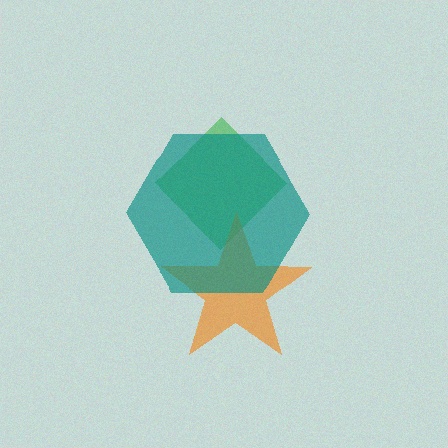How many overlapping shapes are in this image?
There are 3 overlapping shapes in the image.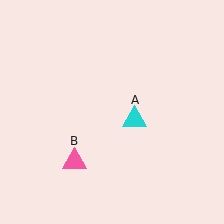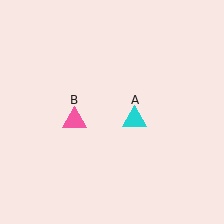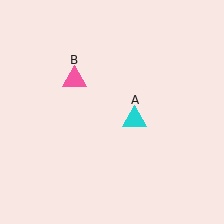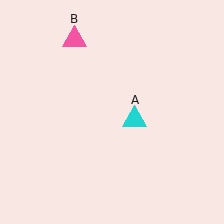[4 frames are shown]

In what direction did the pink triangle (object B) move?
The pink triangle (object B) moved up.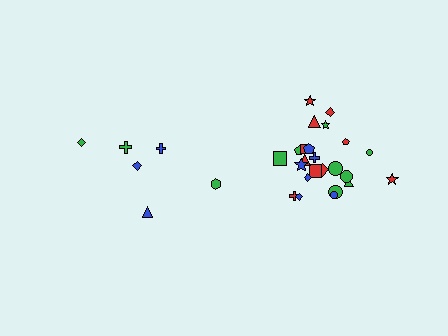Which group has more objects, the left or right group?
The right group.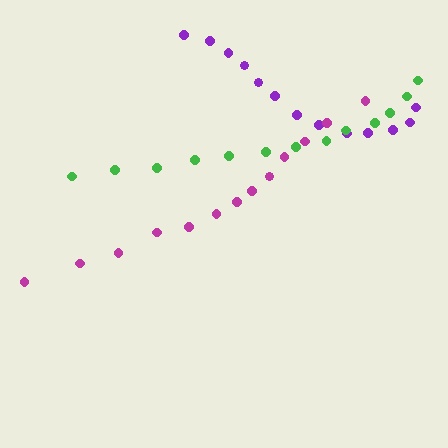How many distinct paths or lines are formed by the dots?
There are 3 distinct paths.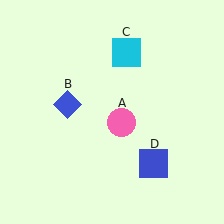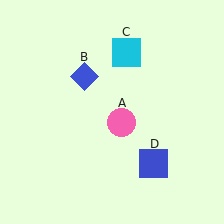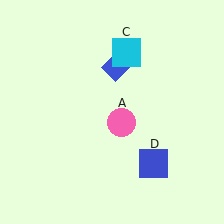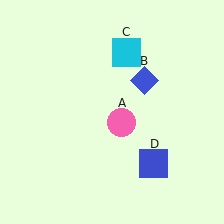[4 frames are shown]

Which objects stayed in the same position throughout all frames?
Pink circle (object A) and cyan square (object C) and blue square (object D) remained stationary.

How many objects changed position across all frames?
1 object changed position: blue diamond (object B).